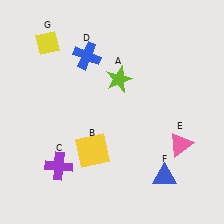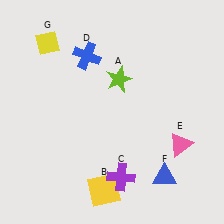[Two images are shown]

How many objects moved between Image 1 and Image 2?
2 objects moved between the two images.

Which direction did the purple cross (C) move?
The purple cross (C) moved right.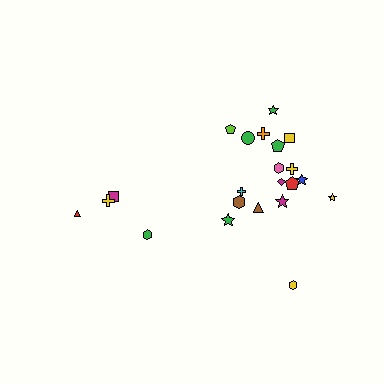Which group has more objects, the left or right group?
The right group.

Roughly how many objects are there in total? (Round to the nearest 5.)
Roughly 20 objects in total.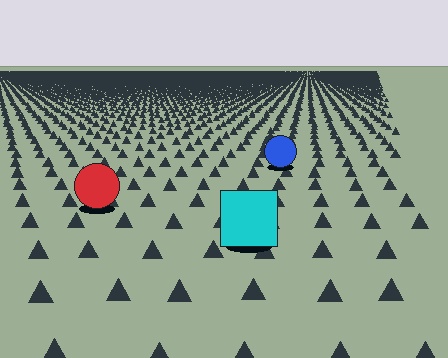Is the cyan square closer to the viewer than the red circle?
Yes. The cyan square is closer — you can tell from the texture gradient: the ground texture is coarser near it.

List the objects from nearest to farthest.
From nearest to farthest: the cyan square, the red circle, the blue circle.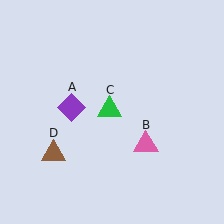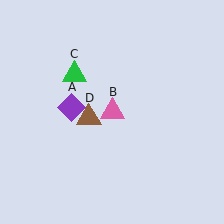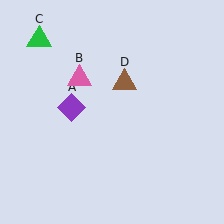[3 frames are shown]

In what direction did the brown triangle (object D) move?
The brown triangle (object D) moved up and to the right.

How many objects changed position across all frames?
3 objects changed position: pink triangle (object B), green triangle (object C), brown triangle (object D).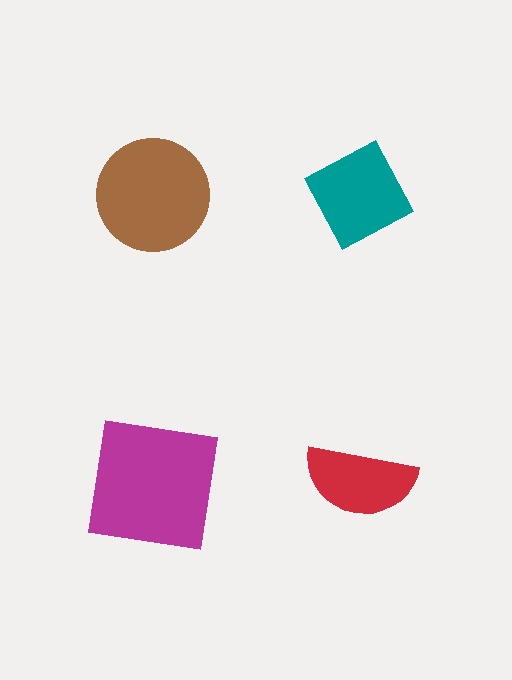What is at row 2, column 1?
A magenta square.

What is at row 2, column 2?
A red semicircle.